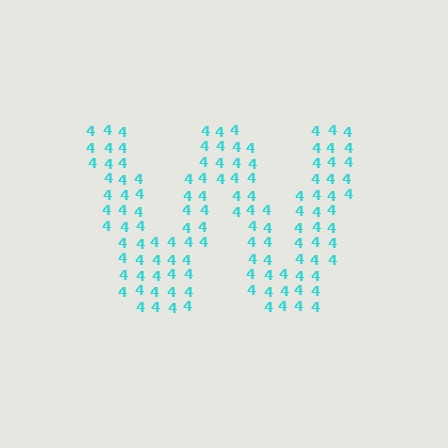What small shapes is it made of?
It is made of small digit 4's.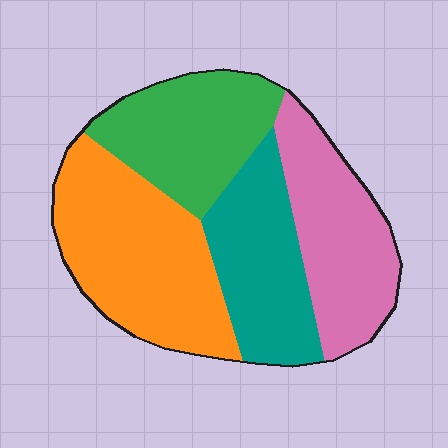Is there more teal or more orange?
Orange.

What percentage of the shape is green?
Green takes up less than a quarter of the shape.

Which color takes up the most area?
Orange, at roughly 30%.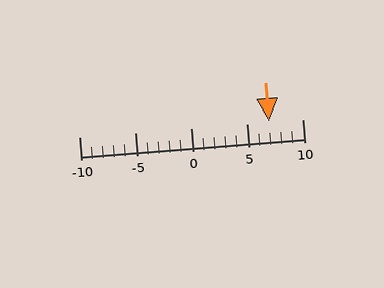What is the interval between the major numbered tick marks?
The major tick marks are spaced 5 units apart.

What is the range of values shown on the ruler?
The ruler shows values from -10 to 10.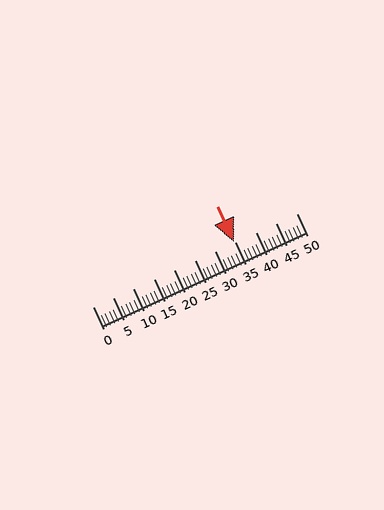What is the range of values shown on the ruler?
The ruler shows values from 0 to 50.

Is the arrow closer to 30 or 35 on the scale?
The arrow is closer to 35.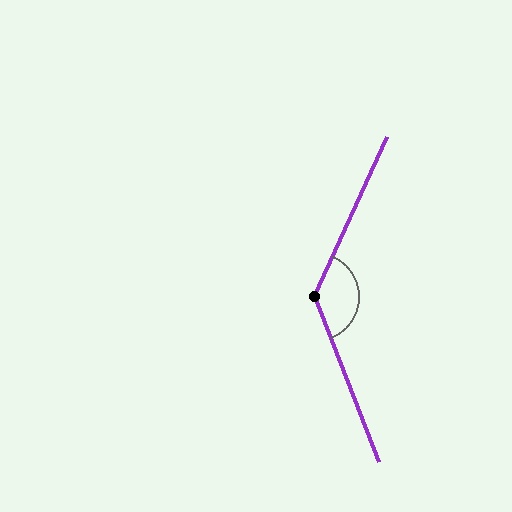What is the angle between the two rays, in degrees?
Approximately 135 degrees.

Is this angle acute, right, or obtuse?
It is obtuse.